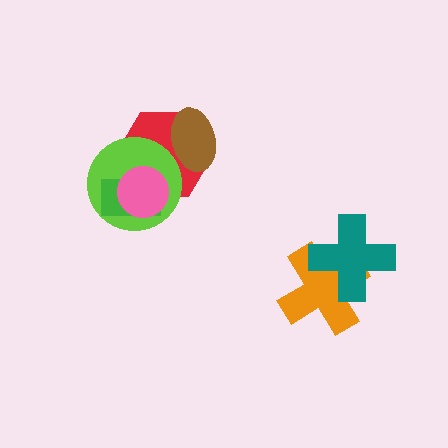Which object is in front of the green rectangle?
The pink circle is in front of the green rectangle.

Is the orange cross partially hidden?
Yes, it is partially covered by another shape.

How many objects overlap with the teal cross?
1 object overlaps with the teal cross.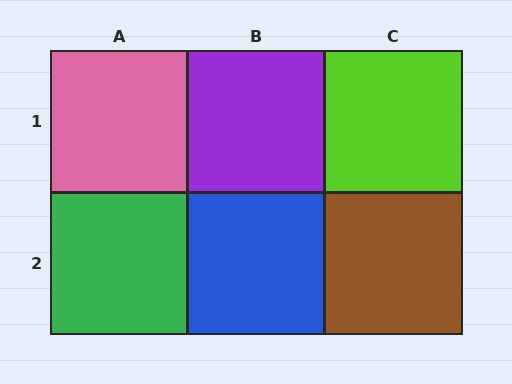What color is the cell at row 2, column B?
Blue.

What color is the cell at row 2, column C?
Brown.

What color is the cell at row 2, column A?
Green.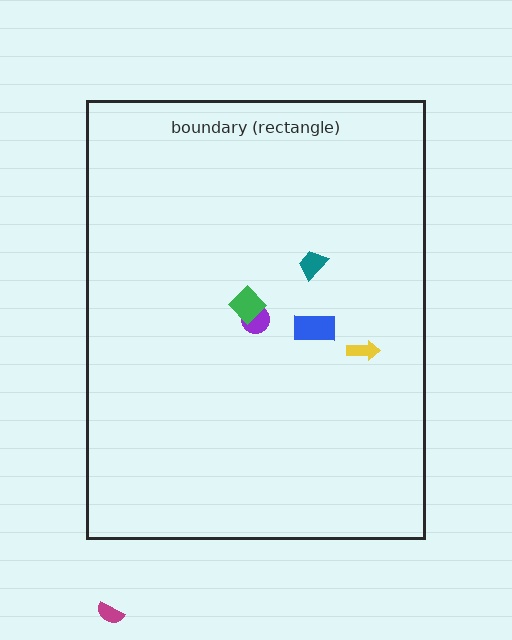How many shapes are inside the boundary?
5 inside, 1 outside.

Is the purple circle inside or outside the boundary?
Inside.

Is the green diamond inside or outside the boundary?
Inside.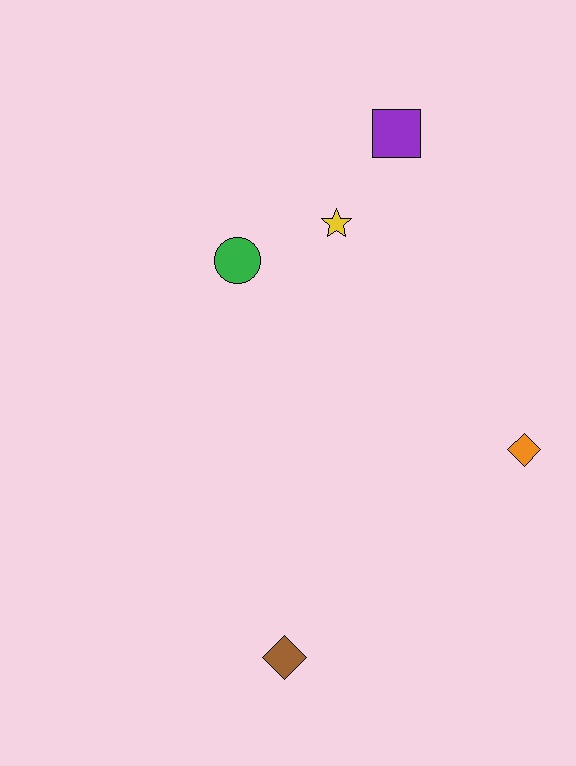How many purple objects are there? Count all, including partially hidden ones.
There is 1 purple object.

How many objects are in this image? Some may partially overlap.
There are 5 objects.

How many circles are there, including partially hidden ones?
There is 1 circle.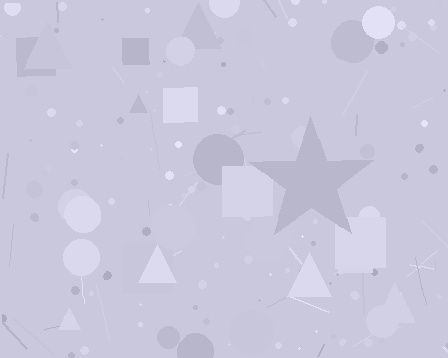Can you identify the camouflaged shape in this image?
The camouflaged shape is a star.